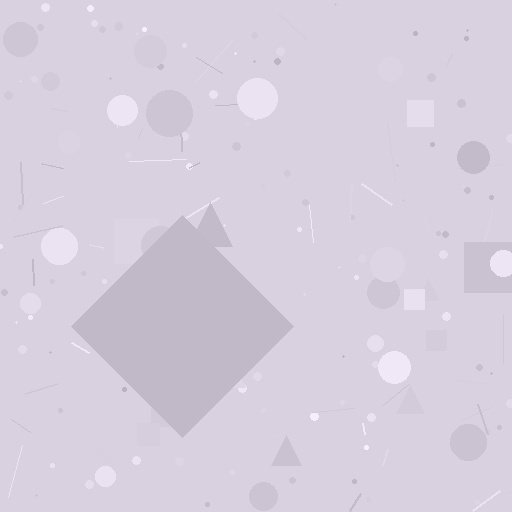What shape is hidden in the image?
A diamond is hidden in the image.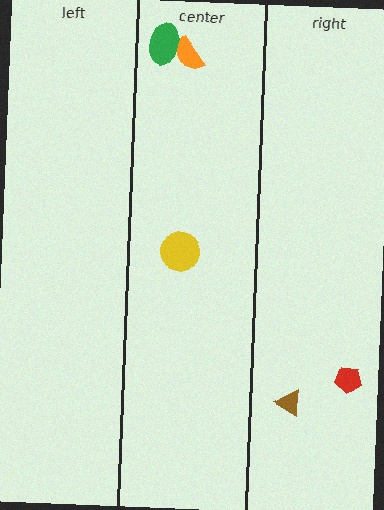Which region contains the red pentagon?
The right region.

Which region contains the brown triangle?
The right region.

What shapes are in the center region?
The yellow circle, the orange semicircle, the green ellipse.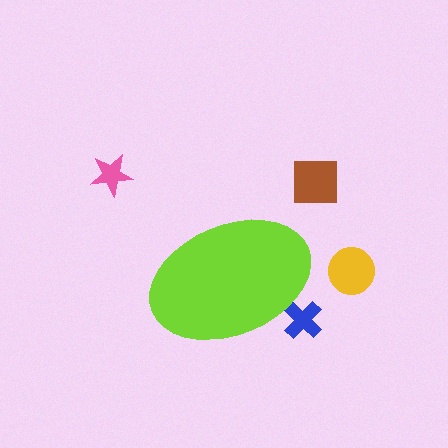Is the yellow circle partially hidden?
No, the yellow circle is fully visible.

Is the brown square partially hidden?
No, the brown square is fully visible.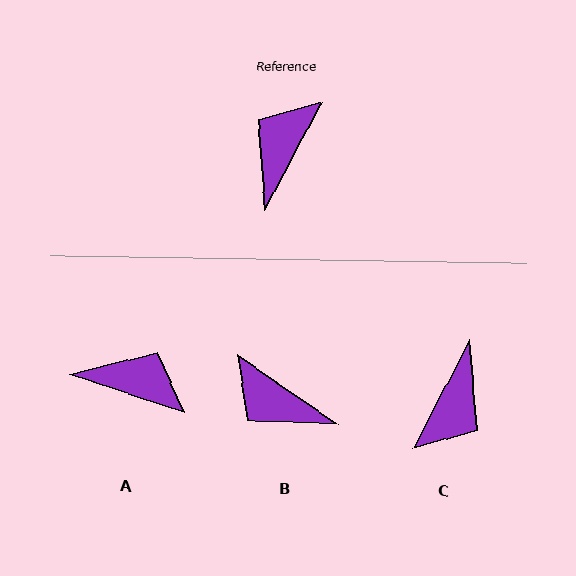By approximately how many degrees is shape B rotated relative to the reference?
Approximately 84 degrees counter-clockwise.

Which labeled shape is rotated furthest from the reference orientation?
C, about 180 degrees away.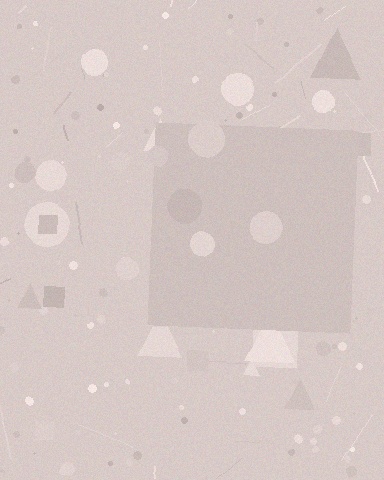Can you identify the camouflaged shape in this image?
The camouflaged shape is a square.